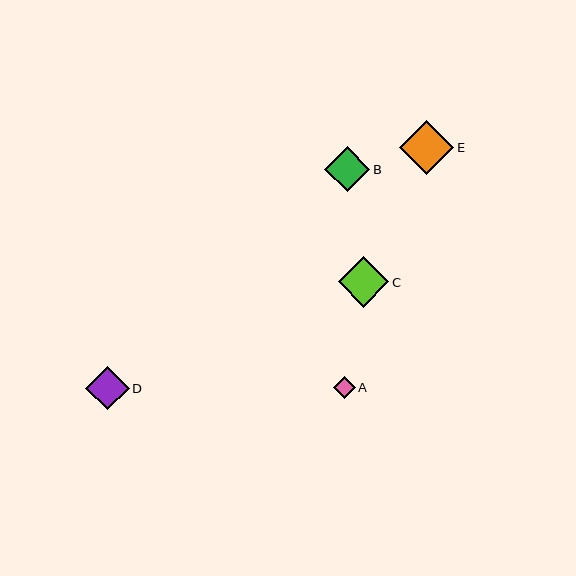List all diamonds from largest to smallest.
From largest to smallest: E, C, B, D, A.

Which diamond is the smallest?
Diamond A is the smallest with a size of approximately 22 pixels.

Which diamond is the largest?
Diamond E is the largest with a size of approximately 55 pixels.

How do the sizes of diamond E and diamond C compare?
Diamond E and diamond C are approximately the same size.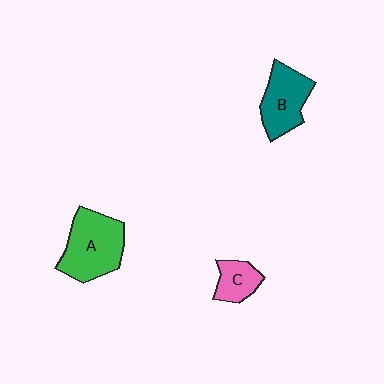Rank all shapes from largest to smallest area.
From largest to smallest: A (green), B (teal), C (pink).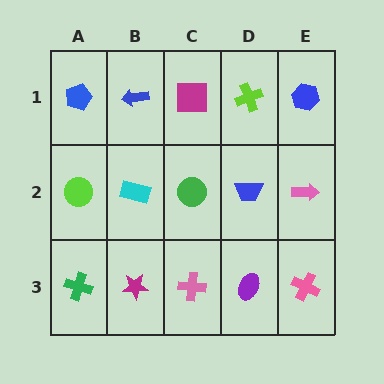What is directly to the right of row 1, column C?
A lime cross.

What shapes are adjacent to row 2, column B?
A blue arrow (row 1, column B), a magenta star (row 3, column B), a lime circle (row 2, column A), a green circle (row 2, column C).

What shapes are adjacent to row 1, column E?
A pink arrow (row 2, column E), a lime cross (row 1, column D).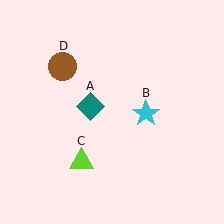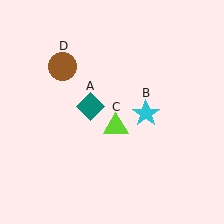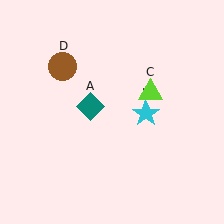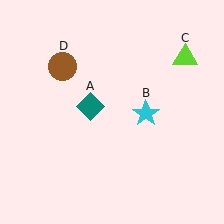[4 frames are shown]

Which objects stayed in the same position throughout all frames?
Teal diamond (object A) and cyan star (object B) and brown circle (object D) remained stationary.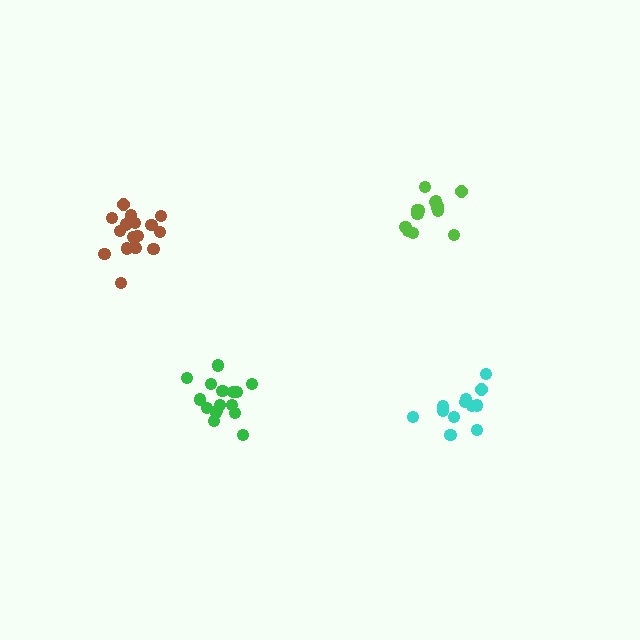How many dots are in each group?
Group 1: 14 dots, Group 2: 17 dots, Group 3: 16 dots, Group 4: 12 dots (59 total).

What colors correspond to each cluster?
The clusters are colored: lime, brown, green, cyan.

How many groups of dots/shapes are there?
There are 4 groups.